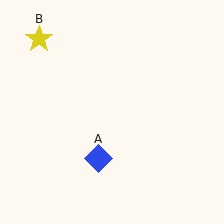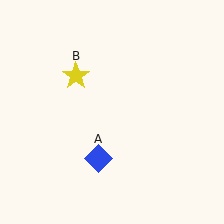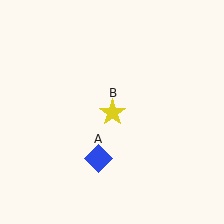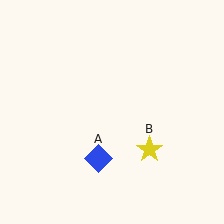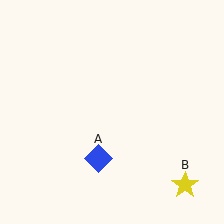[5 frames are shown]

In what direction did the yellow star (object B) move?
The yellow star (object B) moved down and to the right.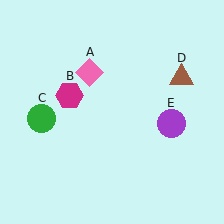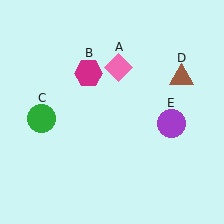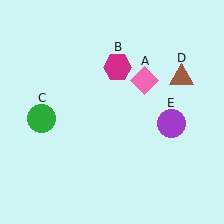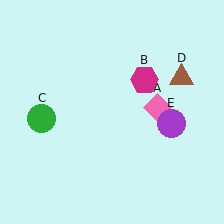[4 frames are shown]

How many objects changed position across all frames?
2 objects changed position: pink diamond (object A), magenta hexagon (object B).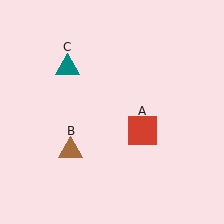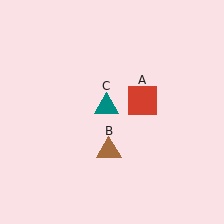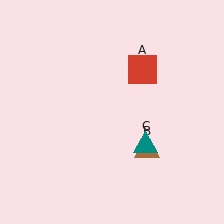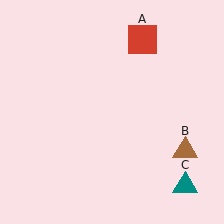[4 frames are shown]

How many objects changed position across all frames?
3 objects changed position: red square (object A), brown triangle (object B), teal triangle (object C).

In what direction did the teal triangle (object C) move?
The teal triangle (object C) moved down and to the right.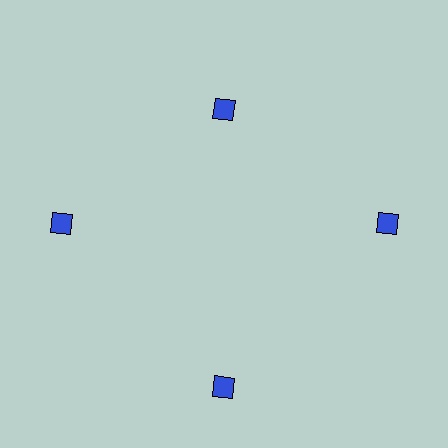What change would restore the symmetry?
The symmetry would be restored by moving it outward, back onto the ring so that all 4 diamonds sit at equal angles and equal distance from the center.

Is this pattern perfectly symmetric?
No. The 4 blue diamonds are arranged in a ring, but one element near the 12 o'clock position is pulled inward toward the center, breaking the 4-fold rotational symmetry.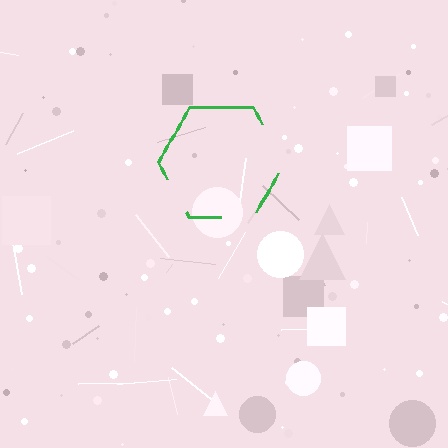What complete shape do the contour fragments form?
The contour fragments form a hexagon.